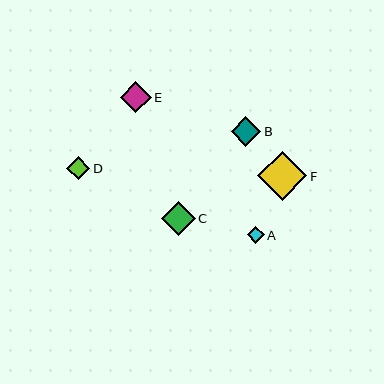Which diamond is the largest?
Diamond F is the largest with a size of approximately 50 pixels.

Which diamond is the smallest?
Diamond A is the smallest with a size of approximately 17 pixels.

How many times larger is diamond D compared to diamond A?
Diamond D is approximately 1.4 times the size of diamond A.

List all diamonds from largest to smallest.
From largest to smallest: F, C, E, B, D, A.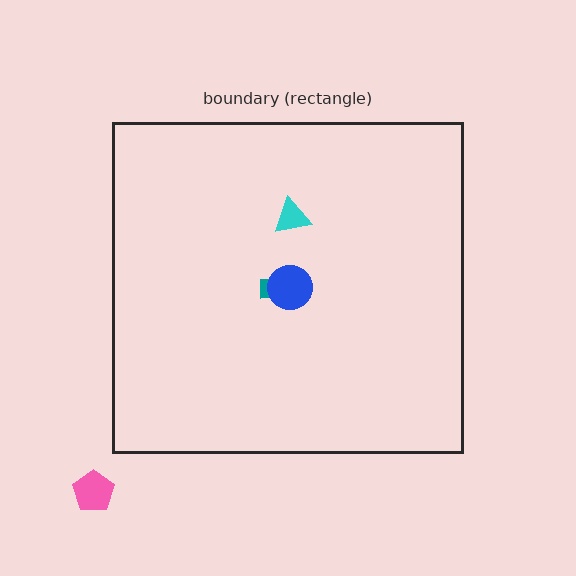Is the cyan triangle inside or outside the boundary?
Inside.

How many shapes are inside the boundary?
3 inside, 1 outside.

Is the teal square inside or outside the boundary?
Inside.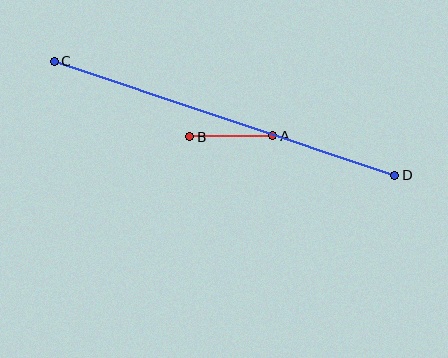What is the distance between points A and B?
The distance is approximately 83 pixels.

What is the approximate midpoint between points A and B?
The midpoint is at approximately (231, 136) pixels.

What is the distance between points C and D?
The distance is approximately 359 pixels.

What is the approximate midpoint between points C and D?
The midpoint is at approximately (224, 118) pixels.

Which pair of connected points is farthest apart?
Points C and D are farthest apart.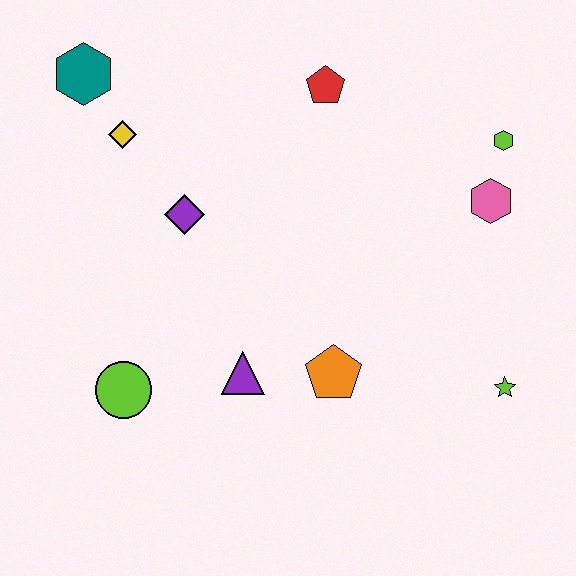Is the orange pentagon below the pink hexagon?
Yes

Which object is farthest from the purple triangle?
The lime hexagon is farthest from the purple triangle.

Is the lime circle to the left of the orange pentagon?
Yes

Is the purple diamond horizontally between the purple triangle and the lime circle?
Yes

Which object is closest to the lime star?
The orange pentagon is closest to the lime star.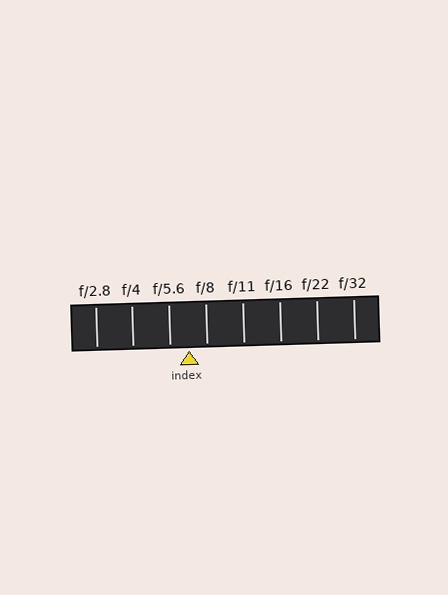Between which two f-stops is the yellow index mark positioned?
The index mark is between f/5.6 and f/8.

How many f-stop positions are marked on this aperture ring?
There are 8 f-stop positions marked.